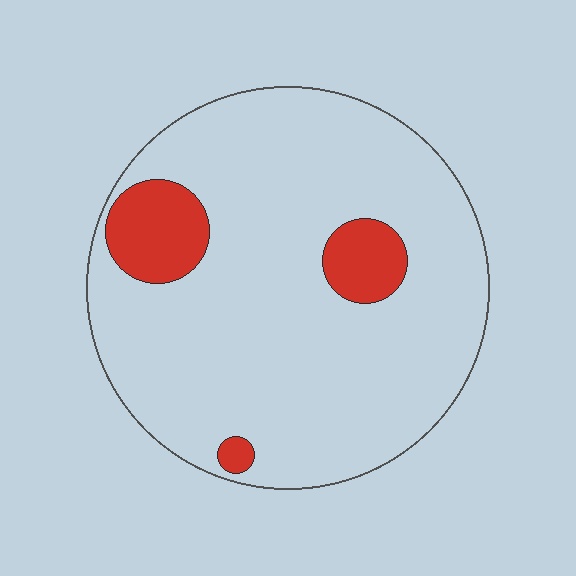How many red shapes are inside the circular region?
3.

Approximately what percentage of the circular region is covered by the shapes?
Approximately 10%.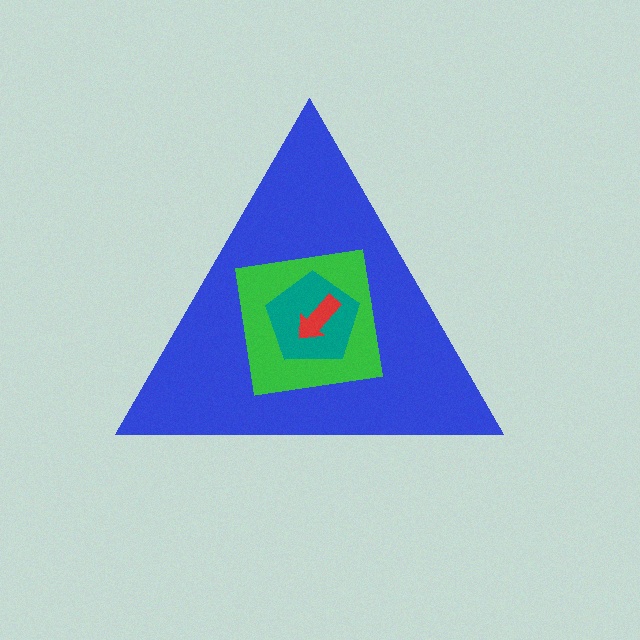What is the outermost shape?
The blue triangle.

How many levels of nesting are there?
4.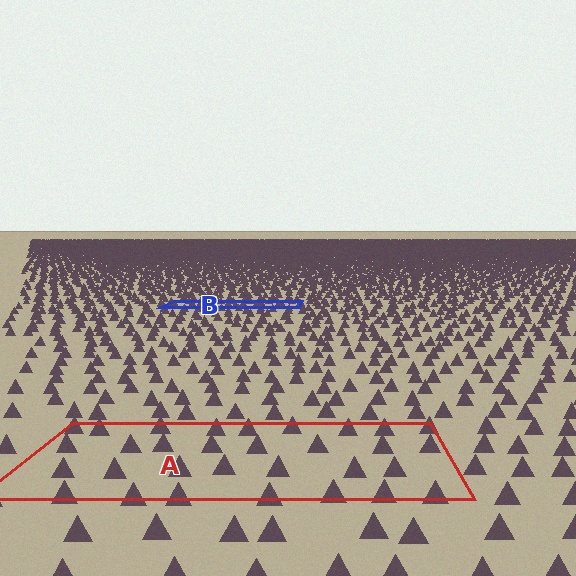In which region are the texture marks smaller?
The texture marks are smaller in region B, because it is farther away.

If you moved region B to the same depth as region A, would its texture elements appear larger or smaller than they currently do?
They would appear larger. At a closer depth, the same texture elements are projected at a bigger on-screen size.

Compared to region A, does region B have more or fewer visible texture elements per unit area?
Region B has more texture elements per unit area — they are packed more densely because it is farther away.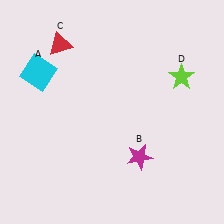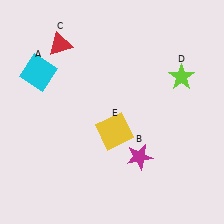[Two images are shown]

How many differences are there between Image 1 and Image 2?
There is 1 difference between the two images.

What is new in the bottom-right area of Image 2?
A yellow square (E) was added in the bottom-right area of Image 2.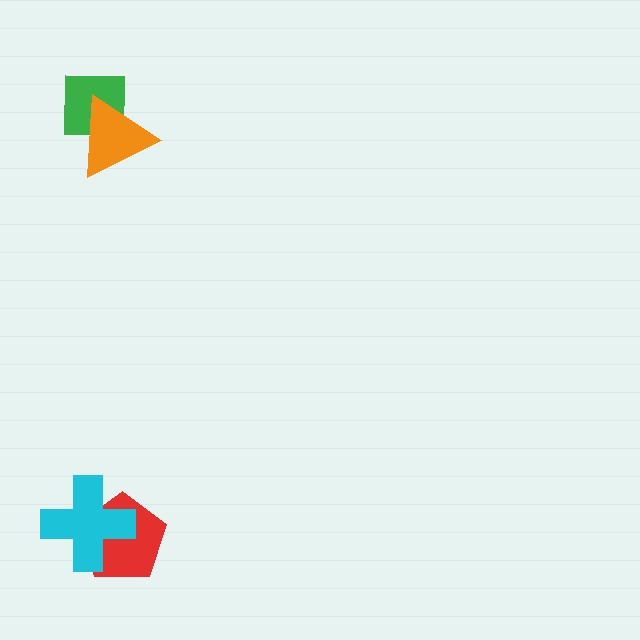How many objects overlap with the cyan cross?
1 object overlaps with the cyan cross.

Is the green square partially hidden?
Yes, it is partially covered by another shape.